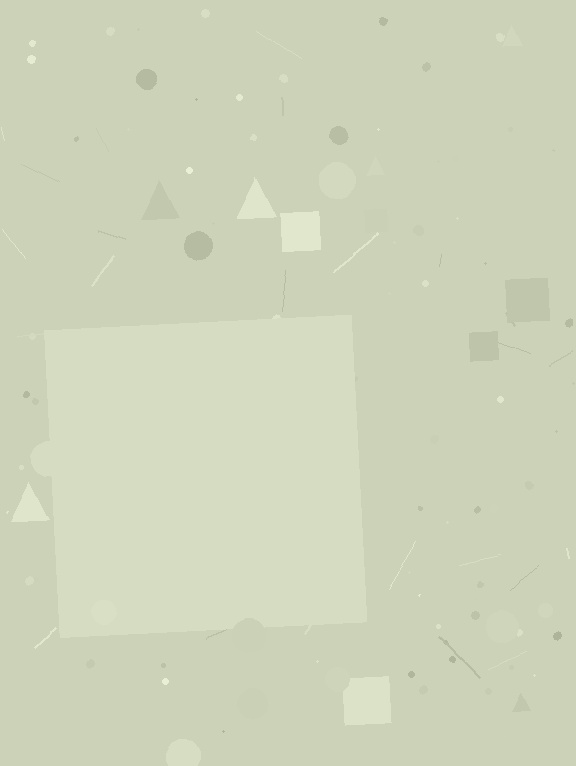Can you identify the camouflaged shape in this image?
The camouflaged shape is a square.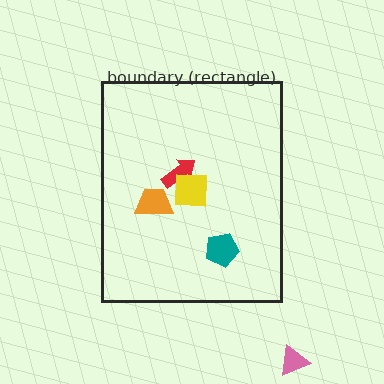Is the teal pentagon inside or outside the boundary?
Inside.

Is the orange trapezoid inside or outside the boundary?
Inside.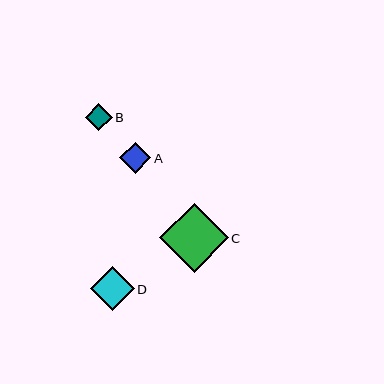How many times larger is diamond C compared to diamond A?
Diamond C is approximately 2.2 times the size of diamond A.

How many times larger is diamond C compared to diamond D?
Diamond C is approximately 1.6 times the size of diamond D.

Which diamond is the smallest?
Diamond B is the smallest with a size of approximately 27 pixels.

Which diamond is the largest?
Diamond C is the largest with a size of approximately 69 pixels.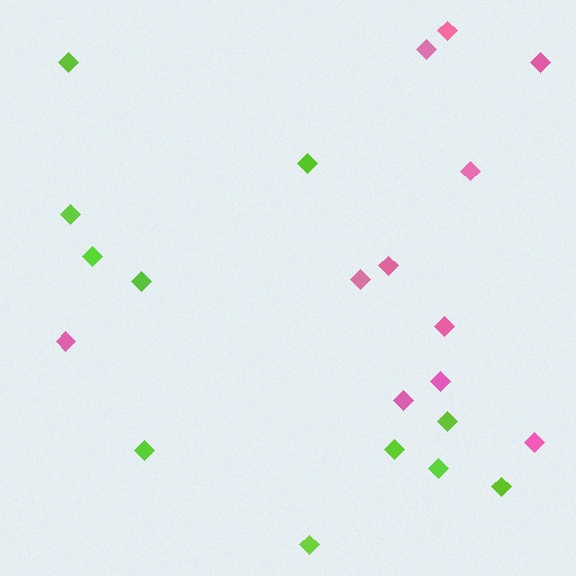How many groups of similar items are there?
There are 2 groups: one group of pink diamonds (11) and one group of lime diamonds (11).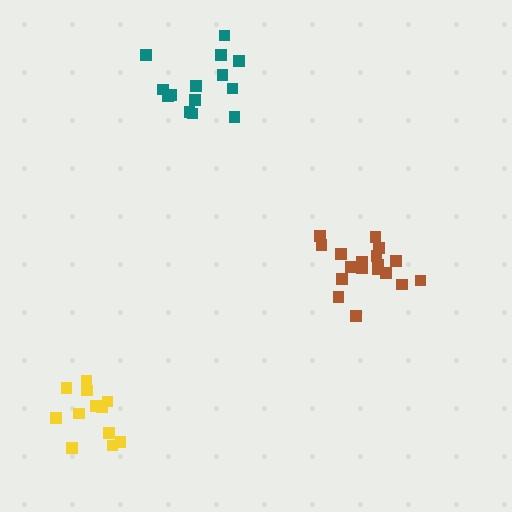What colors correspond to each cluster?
The clusters are colored: brown, yellow, teal.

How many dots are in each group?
Group 1: 18 dots, Group 2: 12 dots, Group 3: 14 dots (44 total).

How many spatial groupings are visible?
There are 3 spatial groupings.